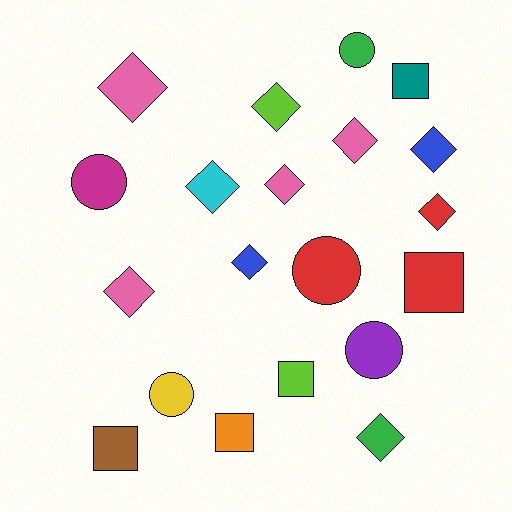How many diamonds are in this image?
There are 10 diamonds.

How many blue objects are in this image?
There are 2 blue objects.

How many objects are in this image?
There are 20 objects.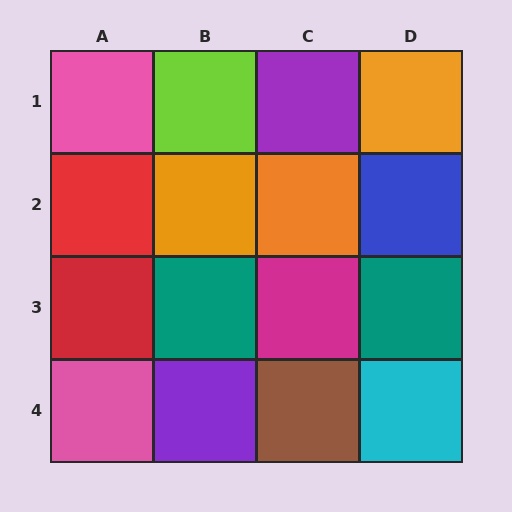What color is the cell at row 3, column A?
Red.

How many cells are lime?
1 cell is lime.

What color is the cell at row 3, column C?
Magenta.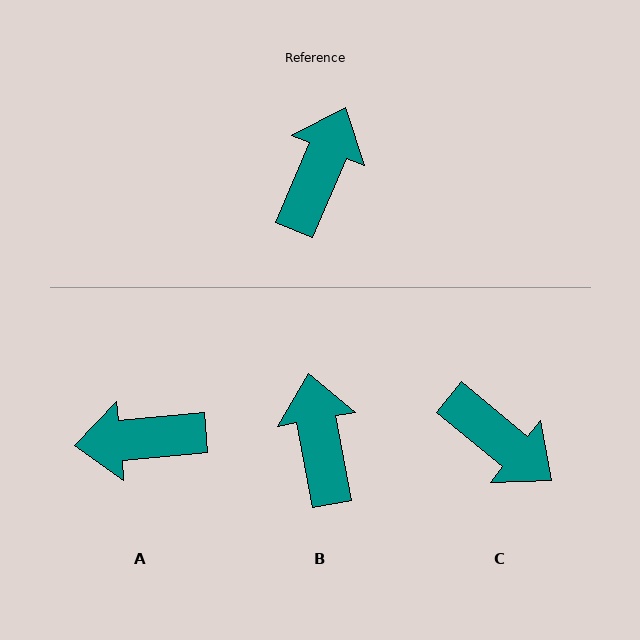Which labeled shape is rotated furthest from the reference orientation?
A, about 118 degrees away.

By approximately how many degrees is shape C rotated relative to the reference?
Approximately 106 degrees clockwise.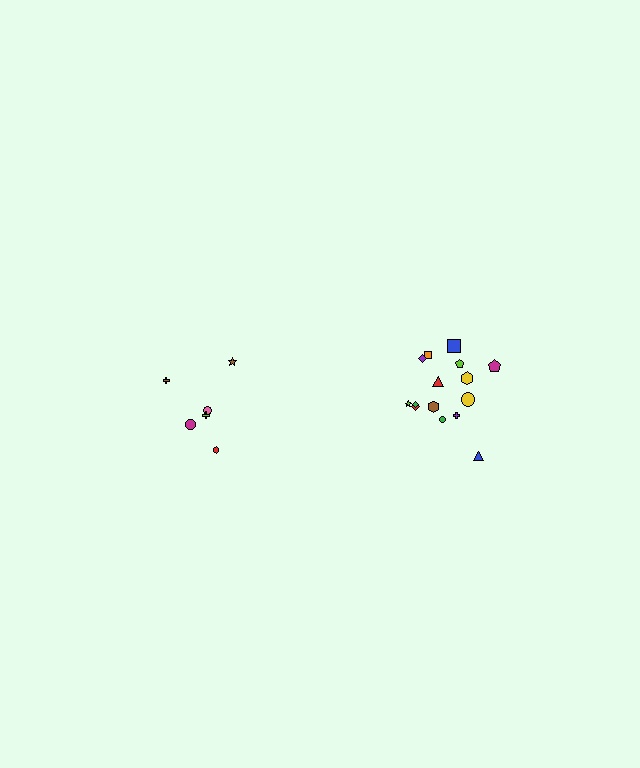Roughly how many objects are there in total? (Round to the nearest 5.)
Roughly 20 objects in total.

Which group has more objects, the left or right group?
The right group.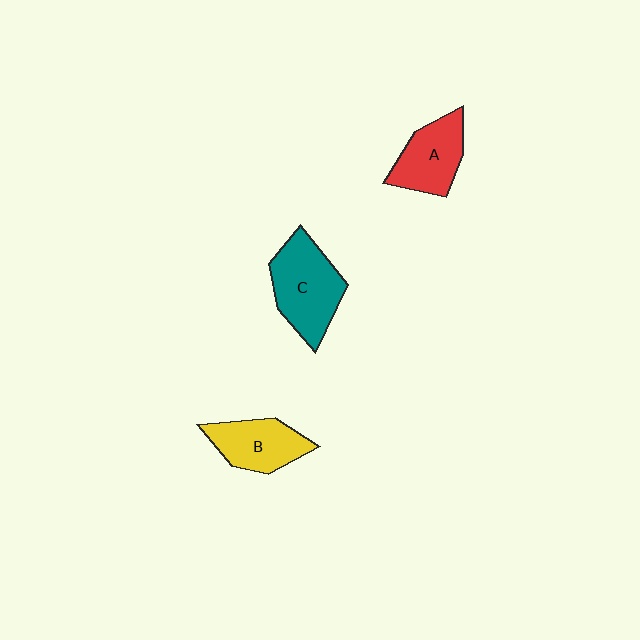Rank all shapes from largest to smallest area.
From largest to smallest: C (teal), A (red), B (yellow).